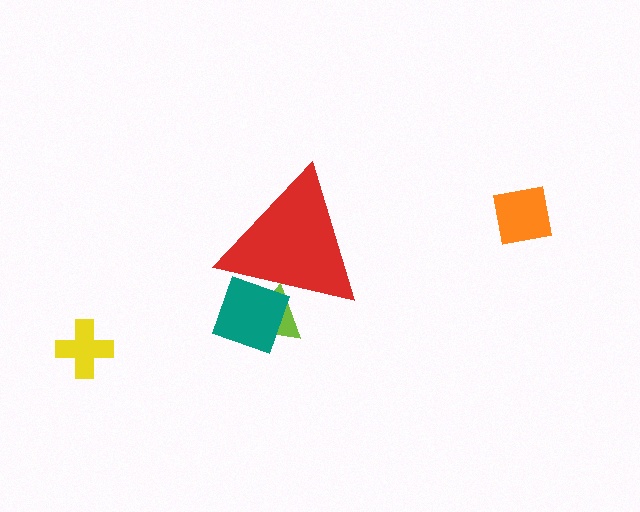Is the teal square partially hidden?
Yes, the teal square is partially hidden behind the red triangle.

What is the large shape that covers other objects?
A red triangle.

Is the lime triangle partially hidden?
Yes, the lime triangle is partially hidden behind the red triangle.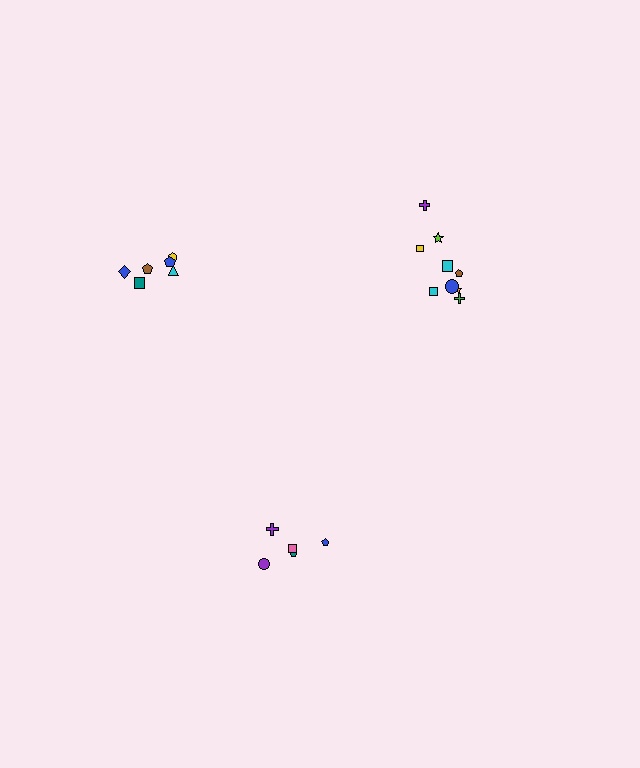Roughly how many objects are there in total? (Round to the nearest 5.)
Roughly 20 objects in total.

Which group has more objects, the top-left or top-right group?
The top-right group.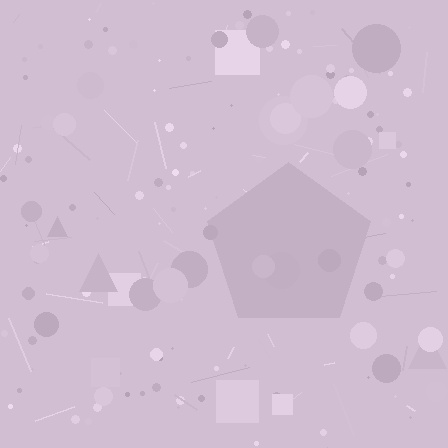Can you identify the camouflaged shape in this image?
The camouflaged shape is a pentagon.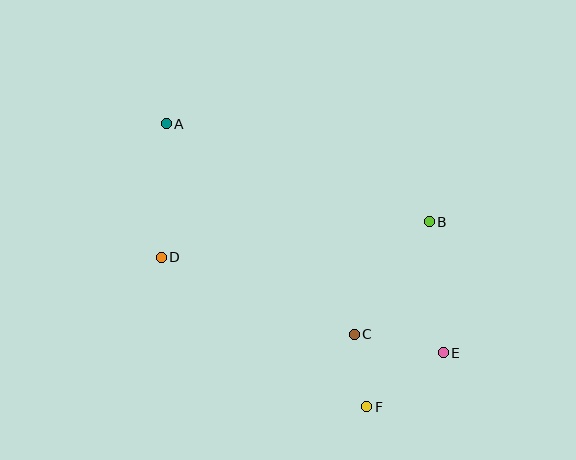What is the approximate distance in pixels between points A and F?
The distance between A and F is approximately 347 pixels.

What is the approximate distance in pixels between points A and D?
The distance between A and D is approximately 134 pixels.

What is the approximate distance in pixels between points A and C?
The distance between A and C is approximately 282 pixels.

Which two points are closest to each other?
Points C and F are closest to each other.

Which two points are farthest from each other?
Points A and E are farthest from each other.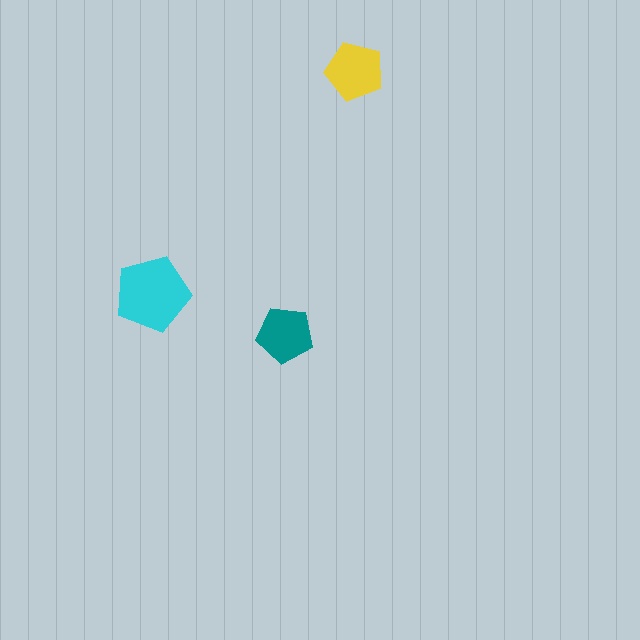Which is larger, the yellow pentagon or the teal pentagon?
The yellow one.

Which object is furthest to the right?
The yellow pentagon is rightmost.